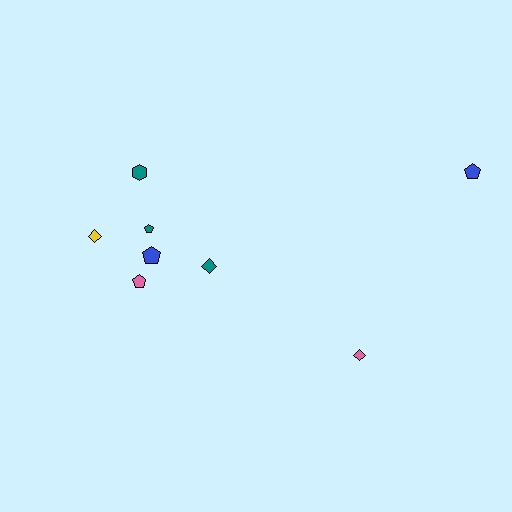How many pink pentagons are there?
There is 1 pink pentagon.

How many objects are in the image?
There are 8 objects.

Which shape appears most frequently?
Pentagon, with 4 objects.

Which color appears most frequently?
Teal, with 3 objects.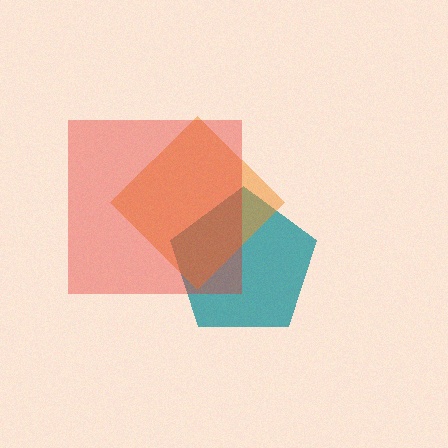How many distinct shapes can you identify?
There are 3 distinct shapes: a teal pentagon, an orange diamond, a red square.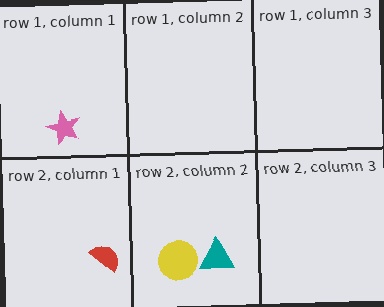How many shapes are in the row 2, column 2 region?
2.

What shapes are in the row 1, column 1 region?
The pink star.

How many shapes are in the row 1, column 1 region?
1.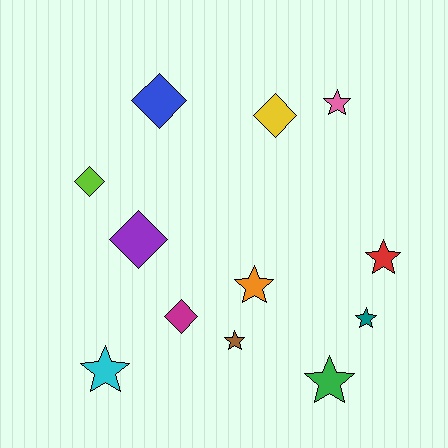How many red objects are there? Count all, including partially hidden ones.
There is 1 red object.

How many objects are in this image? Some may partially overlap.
There are 12 objects.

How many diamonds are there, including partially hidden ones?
There are 5 diamonds.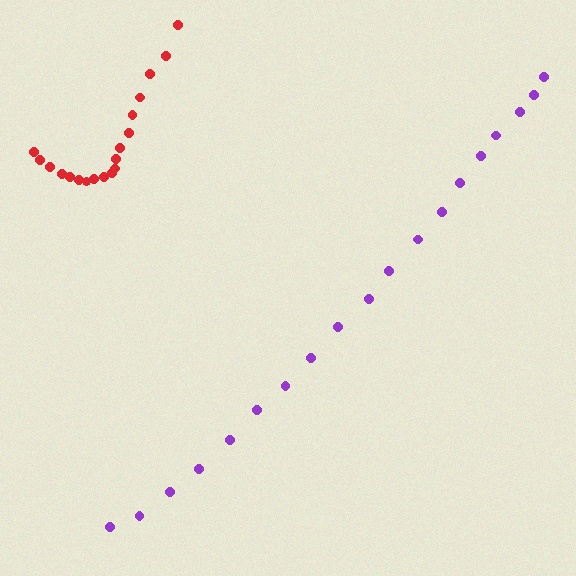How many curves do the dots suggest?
There are 2 distinct paths.